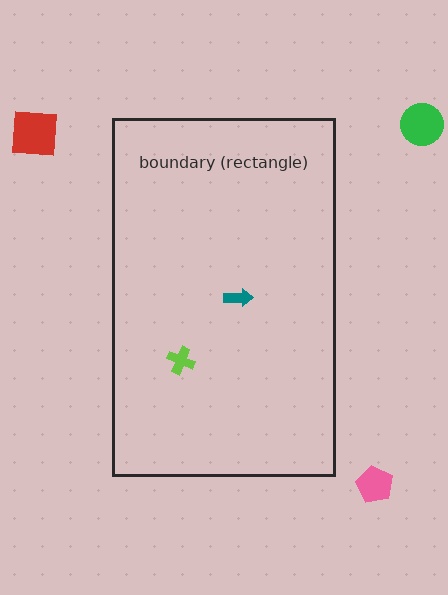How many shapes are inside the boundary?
2 inside, 3 outside.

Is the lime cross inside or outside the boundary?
Inside.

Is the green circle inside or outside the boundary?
Outside.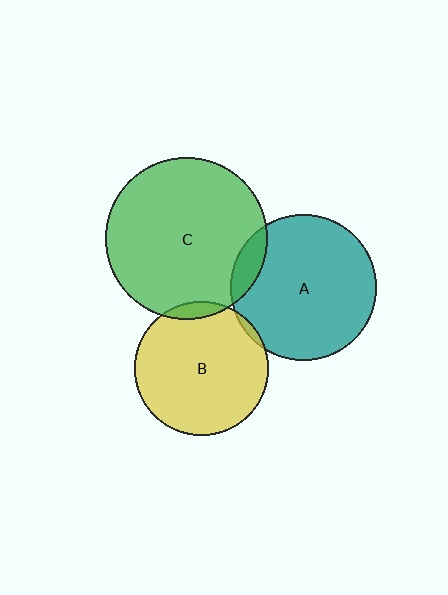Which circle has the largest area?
Circle C (green).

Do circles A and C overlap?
Yes.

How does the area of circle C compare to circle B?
Approximately 1.5 times.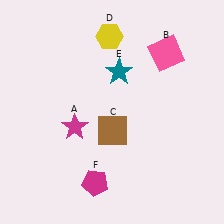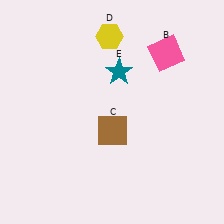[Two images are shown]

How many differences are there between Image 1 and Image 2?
There are 2 differences between the two images.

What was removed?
The magenta star (A), the magenta pentagon (F) were removed in Image 2.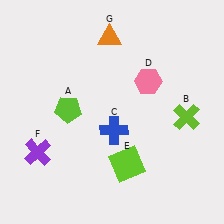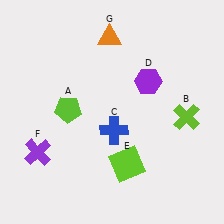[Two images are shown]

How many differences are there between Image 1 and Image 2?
There is 1 difference between the two images.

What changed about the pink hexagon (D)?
In Image 1, D is pink. In Image 2, it changed to purple.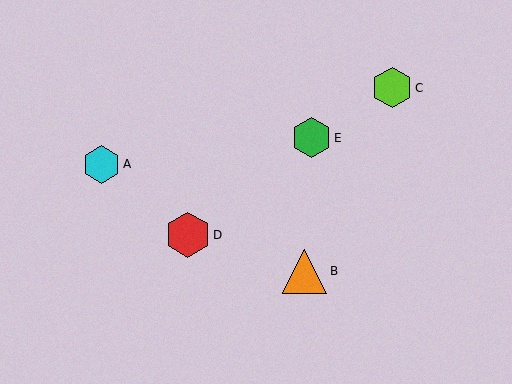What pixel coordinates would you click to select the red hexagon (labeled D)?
Click at (188, 235) to select the red hexagon D.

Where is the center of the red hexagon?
The center of the red hexagon is at (188, 235).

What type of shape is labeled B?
Shape B is an orange triangle.